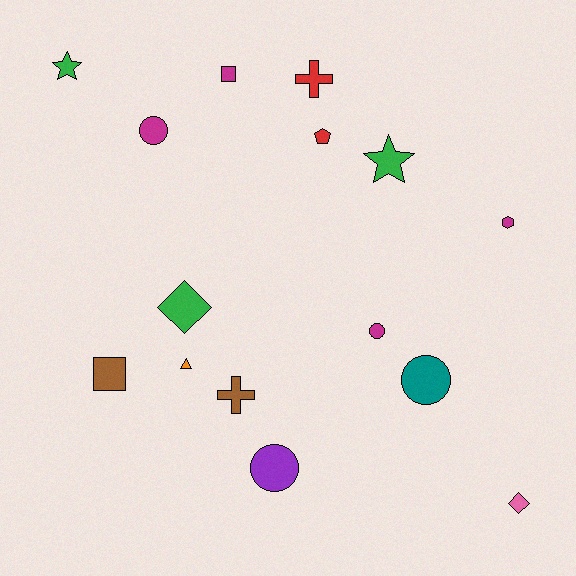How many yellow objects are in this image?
There are no yellow objects.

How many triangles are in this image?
There is 1 triangle.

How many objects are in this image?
There are 15 objects.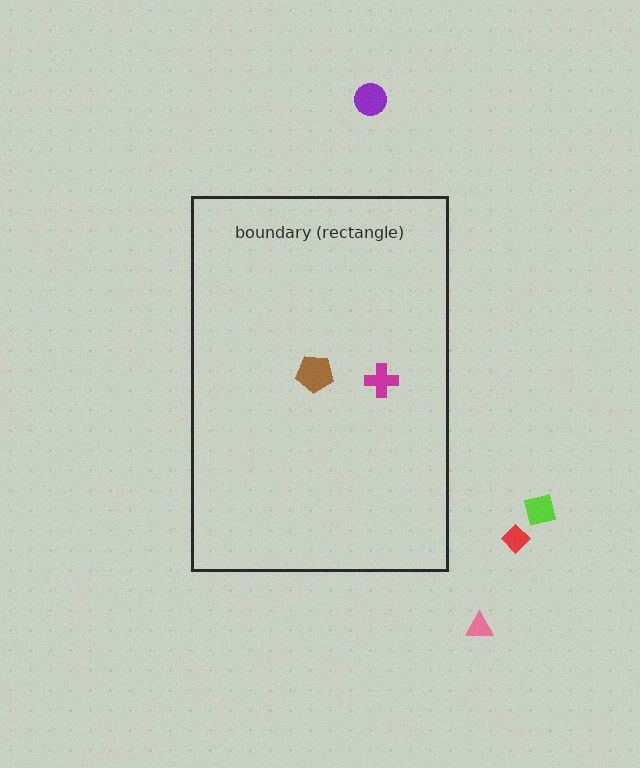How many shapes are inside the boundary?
2 inside, 4 outside.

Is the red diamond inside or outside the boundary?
Outside.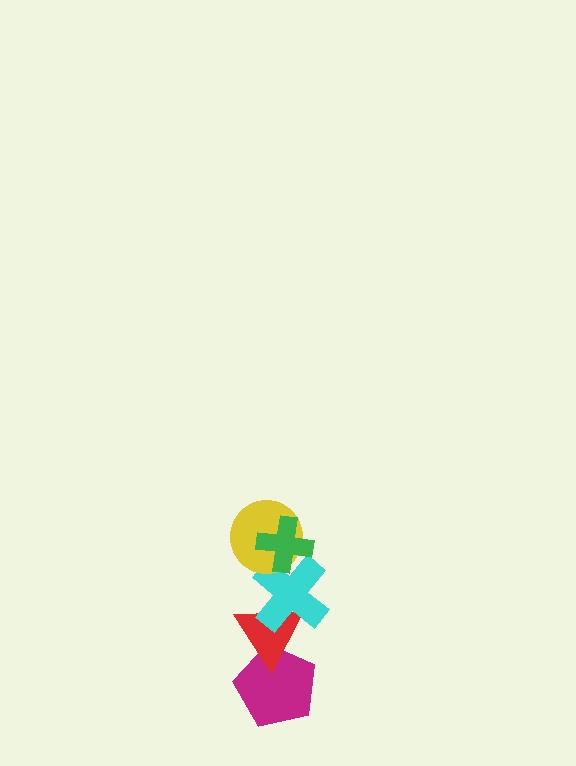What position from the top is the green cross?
The green cross is 1st from the top.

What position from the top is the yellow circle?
The yellow circle is 2nd from the top.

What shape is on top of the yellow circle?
The green cross is on top of the yellow circle.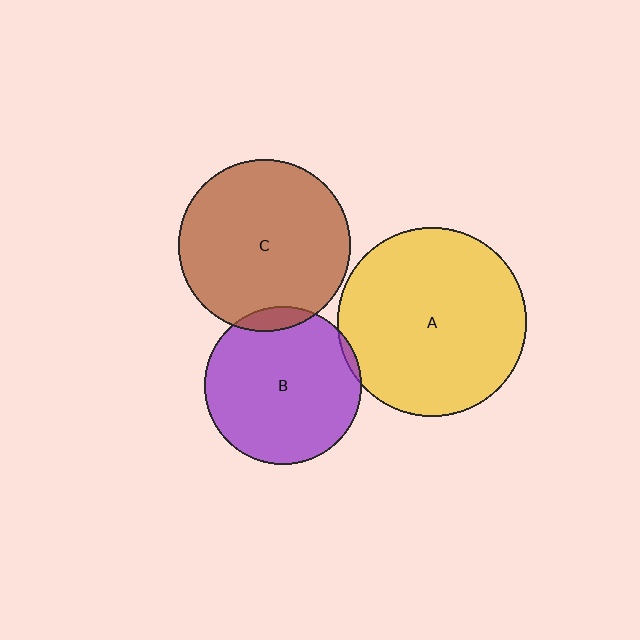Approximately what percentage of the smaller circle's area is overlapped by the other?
Approximately 5%.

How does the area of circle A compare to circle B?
Approximately 1.4 times.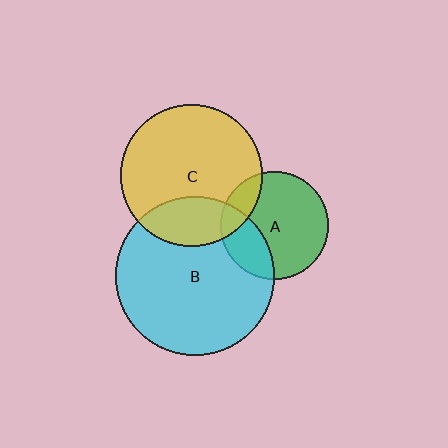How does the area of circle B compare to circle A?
Approximately 2.2 times.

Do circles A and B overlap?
Yes.